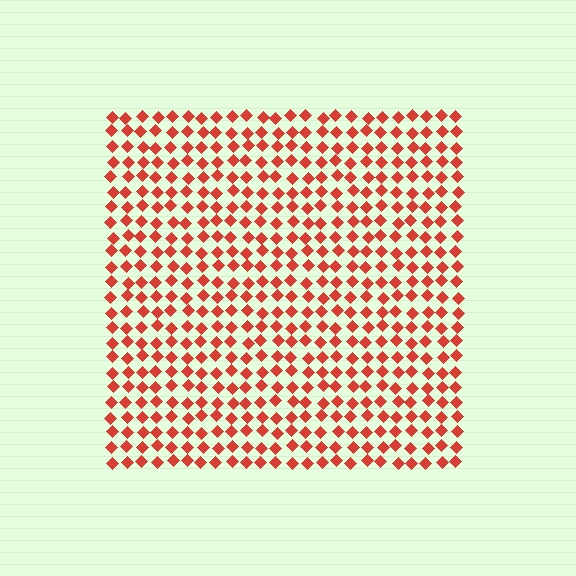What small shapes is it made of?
It is made of small diamonds.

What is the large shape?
The large shape is a square.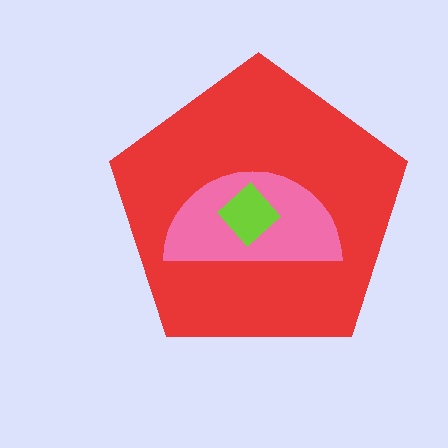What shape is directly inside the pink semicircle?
The lime diamond.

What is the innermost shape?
The lime diamond.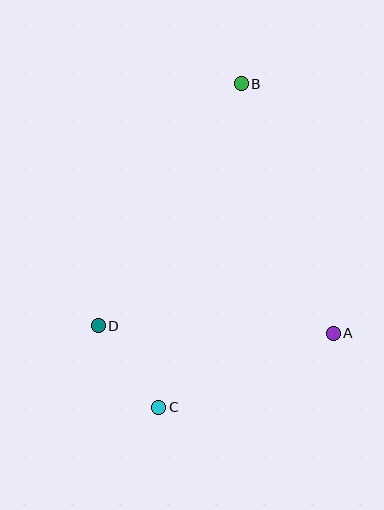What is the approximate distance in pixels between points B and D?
The distance between B and D is approximately 281 pixels.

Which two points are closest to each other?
Points C and D are closest to each other.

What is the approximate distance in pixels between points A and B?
The distance between A and B is approximately 266 pixels.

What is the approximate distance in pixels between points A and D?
The distance between A and D is approximately 235 pixels.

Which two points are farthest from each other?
Points B and C are farthest from each other.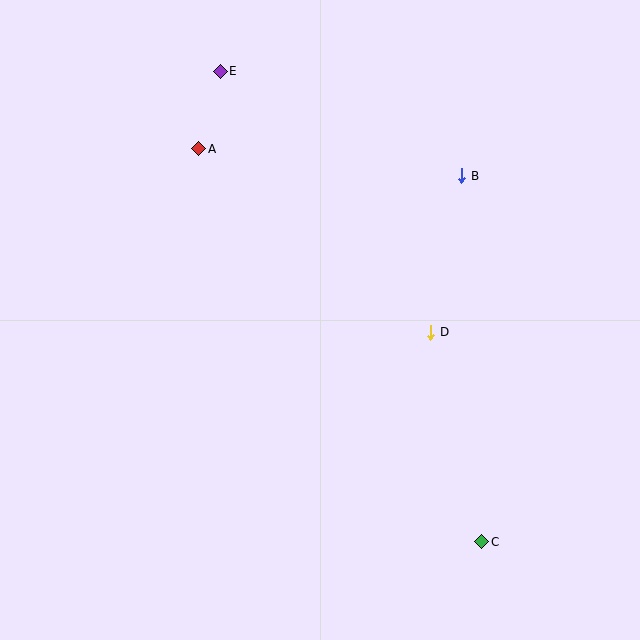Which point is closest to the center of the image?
Point D at (431, 332) is closest to the center.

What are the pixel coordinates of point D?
Point D is at (431, 332).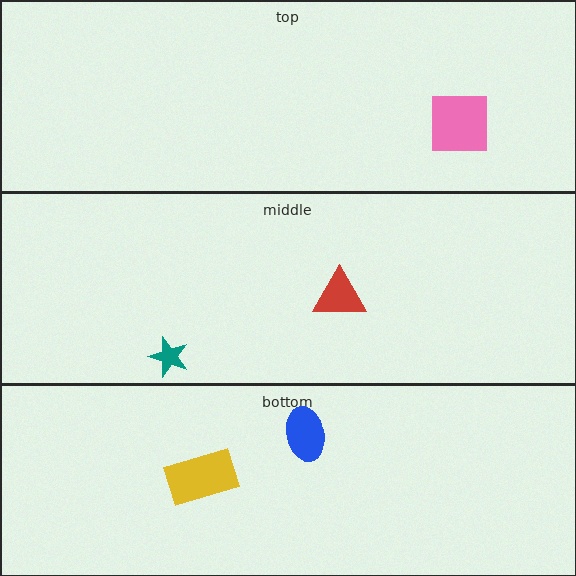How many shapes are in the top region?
1.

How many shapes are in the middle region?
2.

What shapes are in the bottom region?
The blue ellipse, the yellow rectangle.